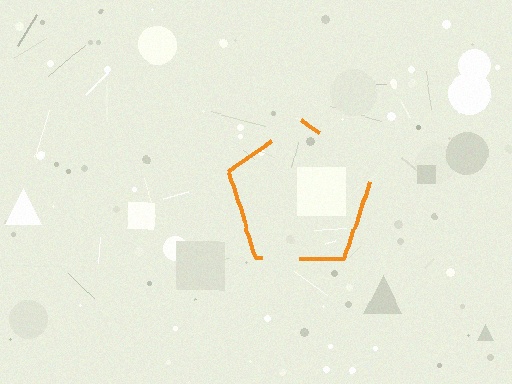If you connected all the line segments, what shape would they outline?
They would outline a pentagon.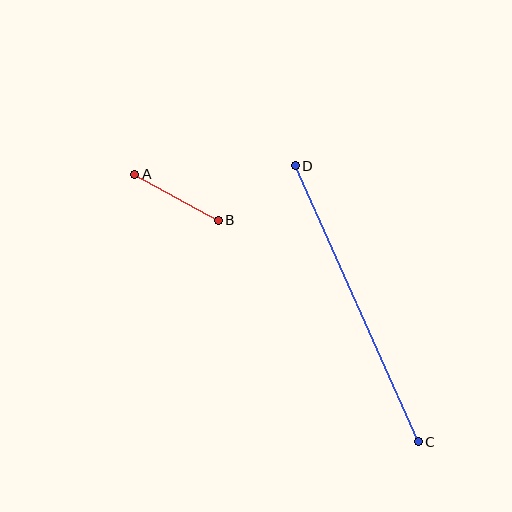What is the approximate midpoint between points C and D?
The midpoint is at approximately (357, 304) pixels.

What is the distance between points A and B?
The distance is approximately 96 pixels.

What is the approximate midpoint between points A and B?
The midpoint is at approximately (177, 197) pixels.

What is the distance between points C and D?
The distance is approximately 302 pixels.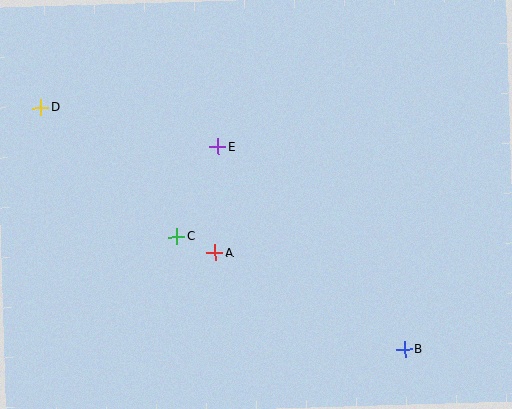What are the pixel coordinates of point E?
Point E is at (218, 147).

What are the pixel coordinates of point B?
Point B is at (405, 350).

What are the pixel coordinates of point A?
Point A is at (215, 253).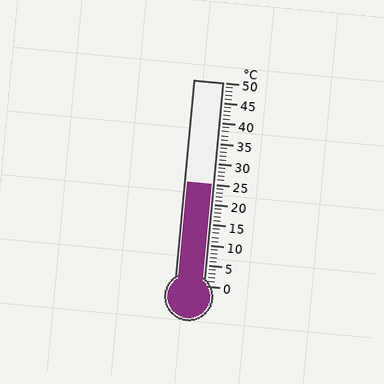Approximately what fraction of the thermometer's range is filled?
The thermometer is filled to approximately 50% of its range.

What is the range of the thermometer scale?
The thermometer scale ranges from 0°C to 50°C.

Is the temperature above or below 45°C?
The temperature is below 45°C.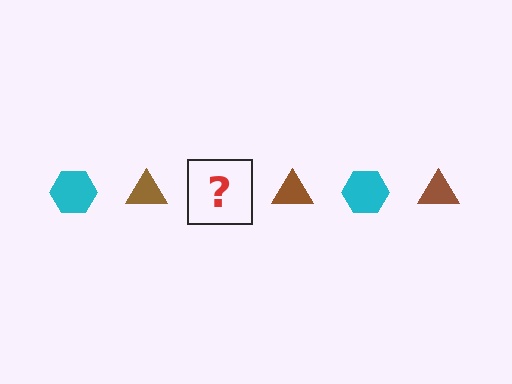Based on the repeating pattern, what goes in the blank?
The blank should be a cyan hexagon.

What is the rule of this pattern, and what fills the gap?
The rule is that the pattern alternates between cyan hexagon and brown triangle. The gap should be filled with a cyan hexagon.